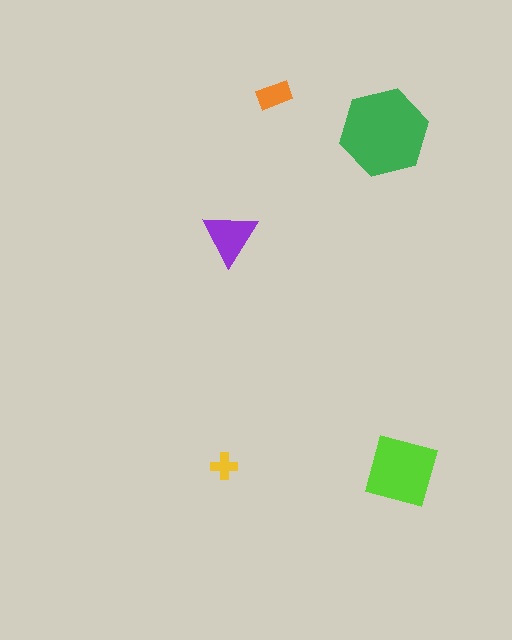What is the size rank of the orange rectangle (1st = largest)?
4th.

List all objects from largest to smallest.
The green hexagon, the lime diamond, the purple triangle, the orange rectangle, the yellow cross.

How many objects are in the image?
There are 5 objects in the image.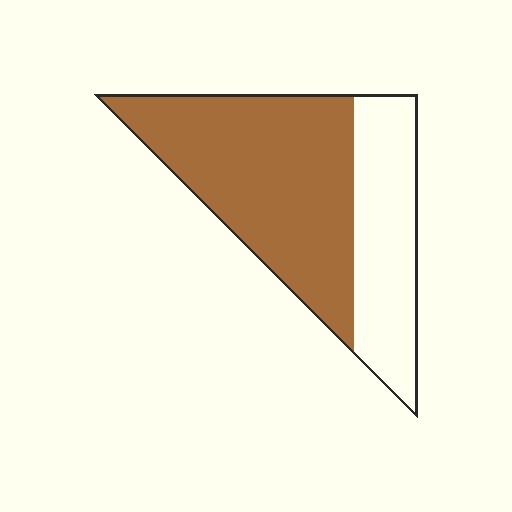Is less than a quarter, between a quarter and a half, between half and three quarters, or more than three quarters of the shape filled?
Between half and three quarters.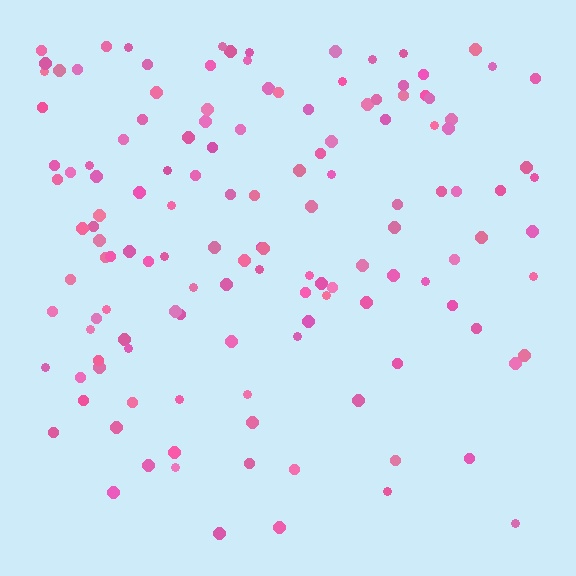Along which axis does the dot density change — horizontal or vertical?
Vertical.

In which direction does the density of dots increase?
From bottom to top, with the top side densest.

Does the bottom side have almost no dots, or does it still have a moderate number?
Still a moderate number, just noticeably fewer than the top.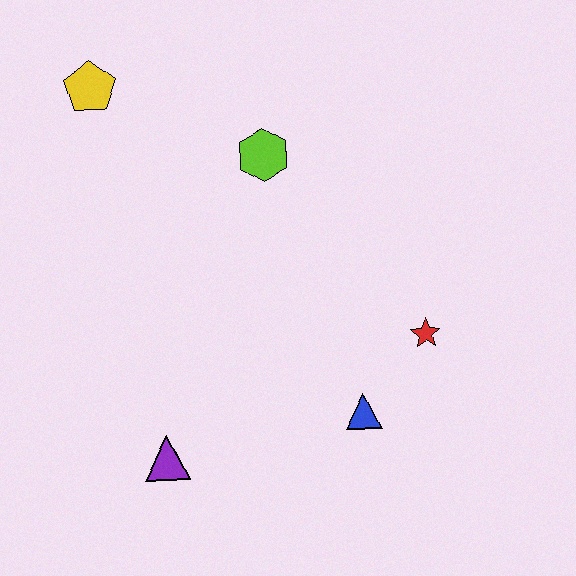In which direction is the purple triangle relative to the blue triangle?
The purple triangle is to the left of the blue triangle.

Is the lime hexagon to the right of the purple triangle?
Yes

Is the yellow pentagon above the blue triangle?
Yes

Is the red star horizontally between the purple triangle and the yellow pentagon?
No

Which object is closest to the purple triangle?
The blue triangle is closest to the purple triangle.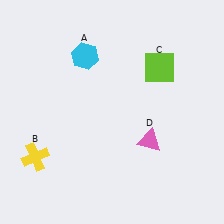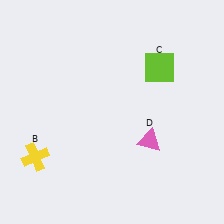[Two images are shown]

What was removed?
The cyan hexagon (A) was removed in Image 2.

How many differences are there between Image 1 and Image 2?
There is 1 difference between the two images.